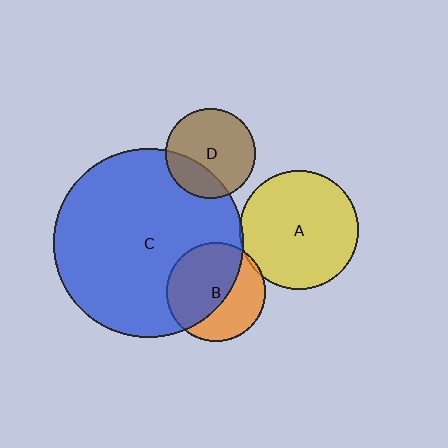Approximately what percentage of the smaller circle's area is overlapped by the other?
Approximately 5%.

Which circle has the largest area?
Circle C (blue).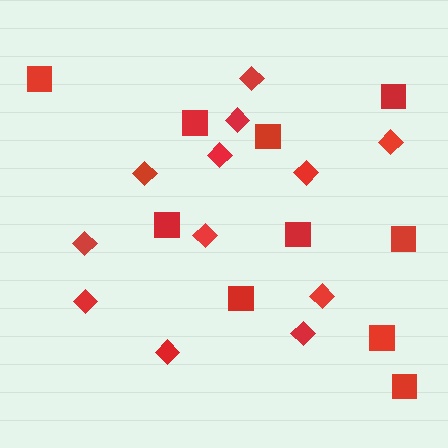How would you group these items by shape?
There are 2 groups: one group of diamonds (12) and one group of squares (10).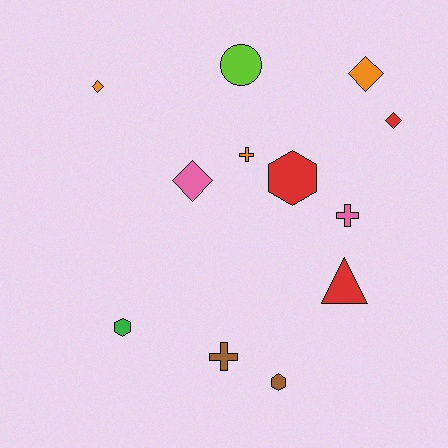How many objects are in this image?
There are 12 objects.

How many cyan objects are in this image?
There are no cyan objects.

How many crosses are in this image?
There are 3 crosses.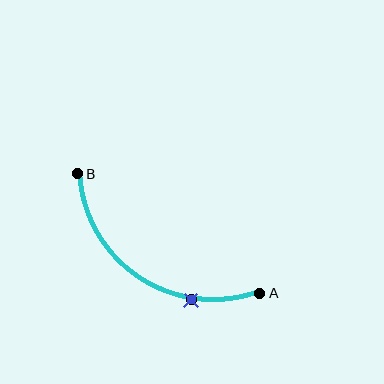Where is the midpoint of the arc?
The arc midpoint is the point on the curve farthest from the straight line joining A and B. It sits below that line.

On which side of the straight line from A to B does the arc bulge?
The arc bulges below the straight line connecting A and B.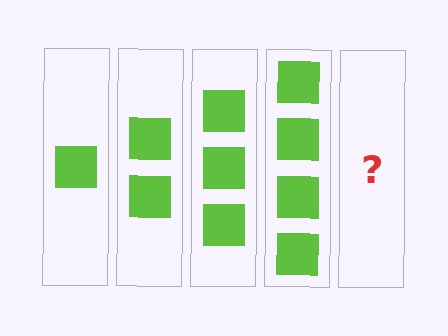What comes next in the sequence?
The next element should be 5 squares.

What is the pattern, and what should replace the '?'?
The pattern is that each step adds one more square. The '?' should be 5 squares.